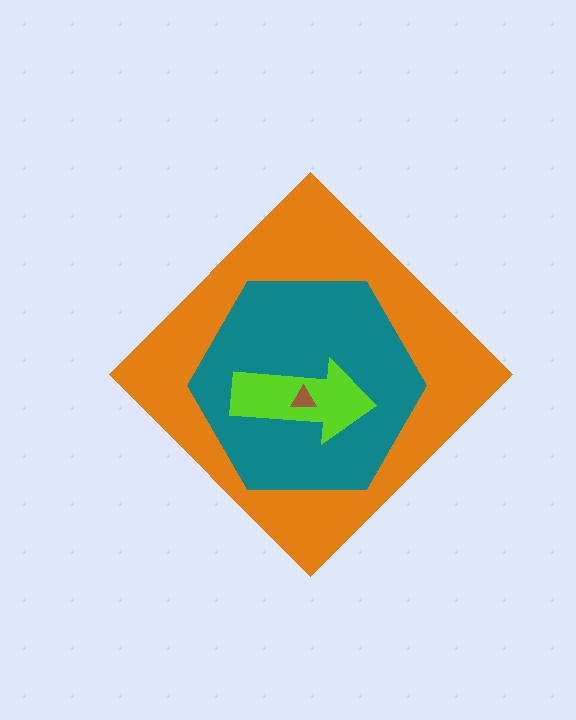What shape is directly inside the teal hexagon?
The lime arrow.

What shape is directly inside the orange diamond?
The teal hexagon.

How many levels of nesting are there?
4.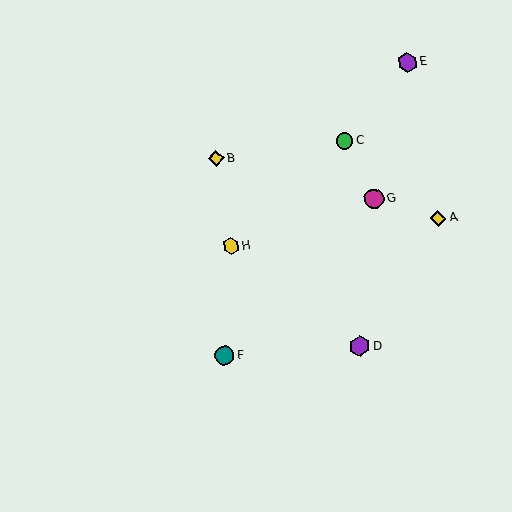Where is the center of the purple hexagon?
The center of the purple hexagon is at (407, 63).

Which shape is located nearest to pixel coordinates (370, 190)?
The magenta circle (labeled G) at (374, 199) is nearest to that location.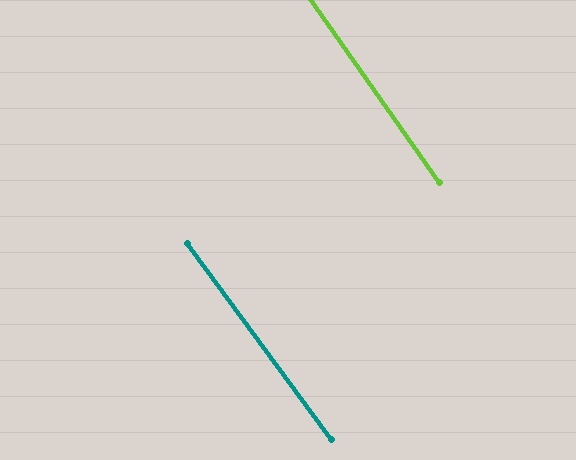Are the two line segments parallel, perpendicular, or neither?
Parallel — their directions differ by only 1.4°.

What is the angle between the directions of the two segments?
Approximately 1 degree.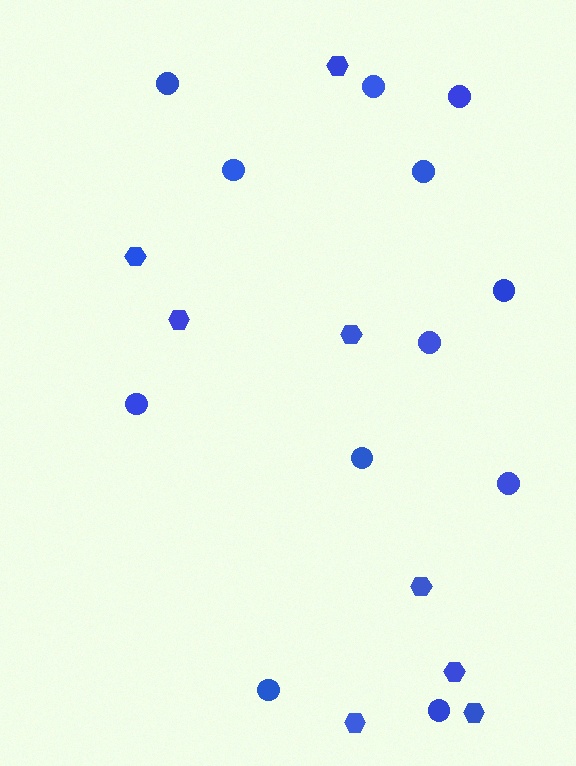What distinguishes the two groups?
There are 2 groups: one group of circles (12) and one group of hexagons (8).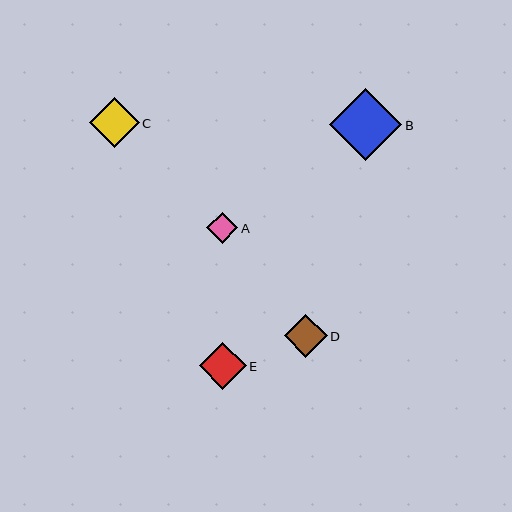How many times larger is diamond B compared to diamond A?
Diamond B is approximately 2.3 times the size of diamond A.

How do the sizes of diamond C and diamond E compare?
Diamond C and diamond E are approximately the same size.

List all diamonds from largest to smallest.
From largest to smallest: B, C, E, D, A.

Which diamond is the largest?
Diamond B is the largest with a size of approximately 73 pixels.